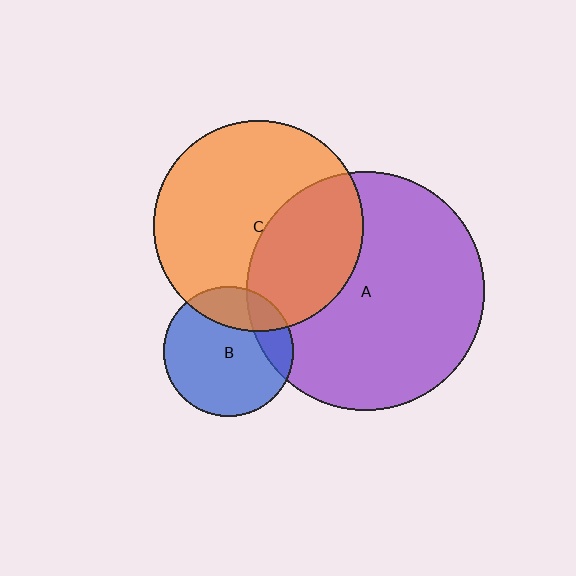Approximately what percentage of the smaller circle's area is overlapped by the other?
Approximately 35%.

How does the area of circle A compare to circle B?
Approximately 3.4 times.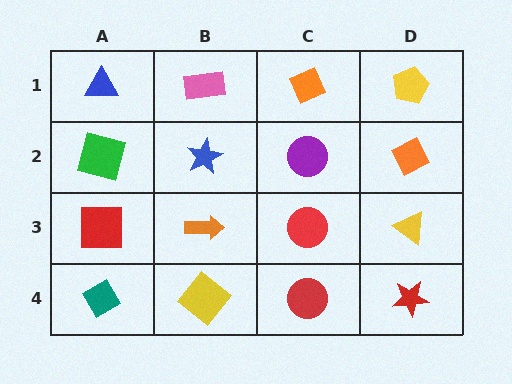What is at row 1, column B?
A pink rectangle.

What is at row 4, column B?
A yellow diamond.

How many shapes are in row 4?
4 shapes.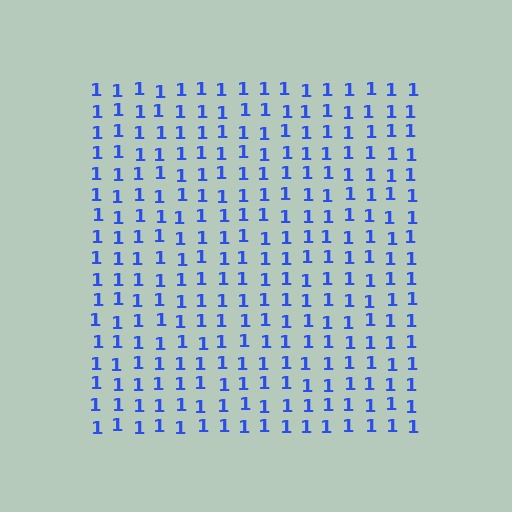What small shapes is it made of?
It is made of small digit 1's.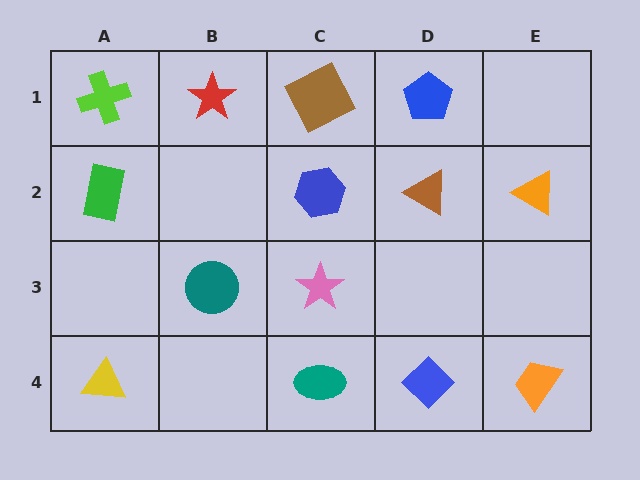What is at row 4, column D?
A blue diamond.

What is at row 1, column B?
A red star.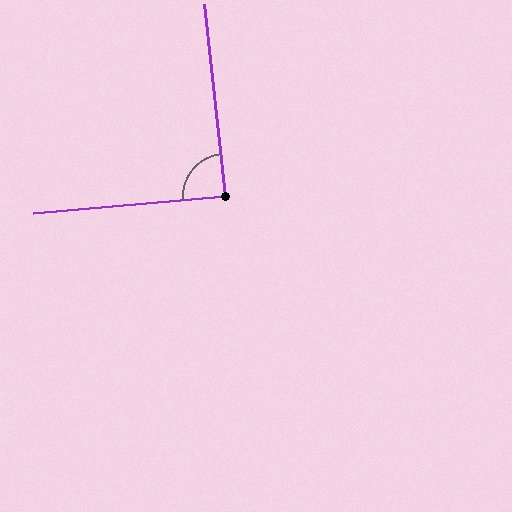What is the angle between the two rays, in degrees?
Approximately 89 degrees.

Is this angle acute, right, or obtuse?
It is approximately a right angle.